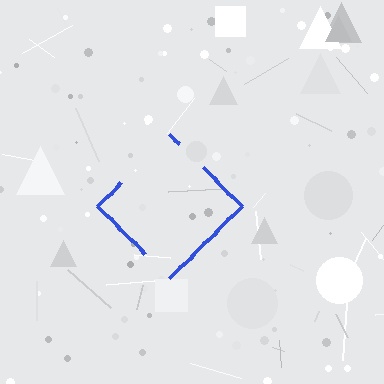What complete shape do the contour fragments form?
The contour fragments form a diamond.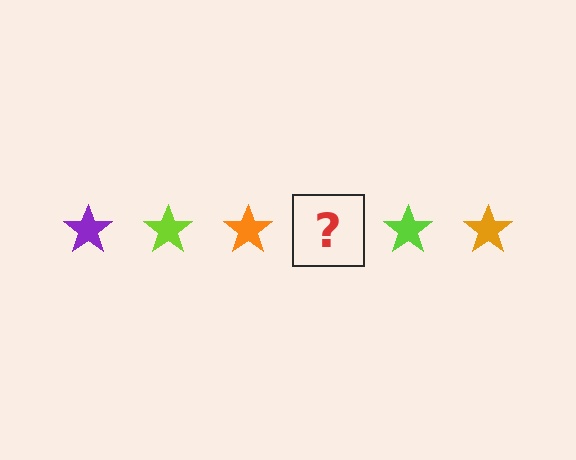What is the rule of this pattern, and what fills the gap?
The rule is that the pattern cycles through purple, lime, orange stars. The gap should be filled with a purple star.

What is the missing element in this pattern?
The missing element is a purple star.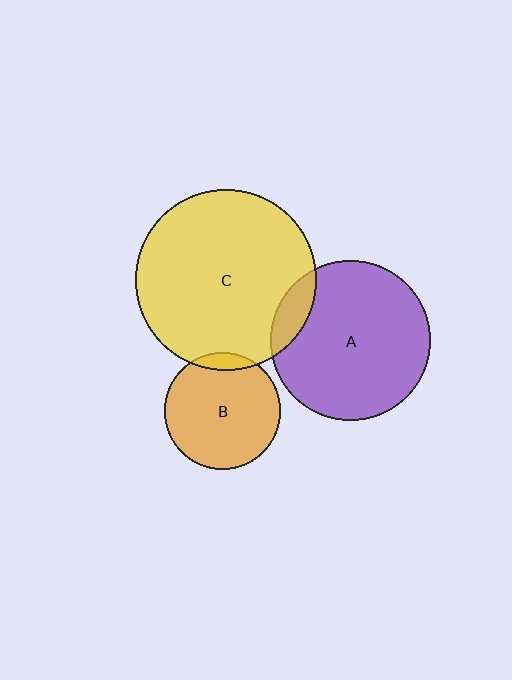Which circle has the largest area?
Circle C (yellow).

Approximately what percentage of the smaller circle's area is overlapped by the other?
Approximately 10%.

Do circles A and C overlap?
Yes.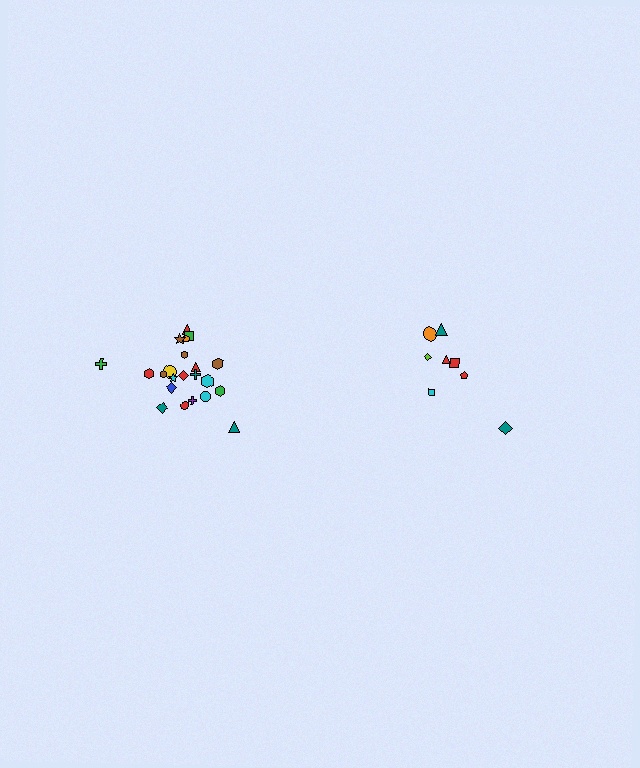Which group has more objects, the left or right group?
The left group.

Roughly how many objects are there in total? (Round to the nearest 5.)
Roughly 30 objects in total.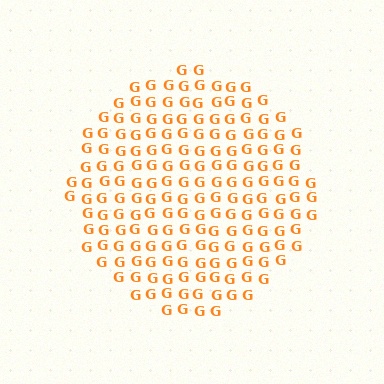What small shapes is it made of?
It is made of small letter G's.